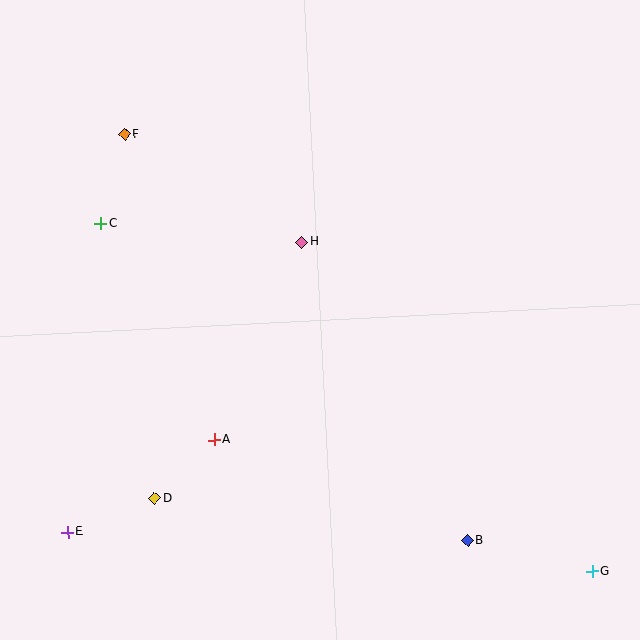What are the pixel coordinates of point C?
Point C is at (101, 224).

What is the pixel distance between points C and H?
The distance between C and H is 202 pixels.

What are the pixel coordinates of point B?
Point B is at (468, 541).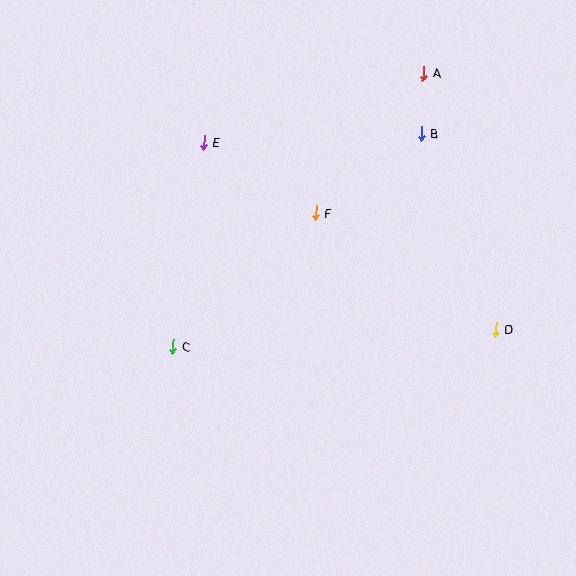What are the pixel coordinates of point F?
Point F is at (316, 213).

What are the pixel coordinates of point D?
Point D is at (496, 330).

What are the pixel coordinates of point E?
Point E is at (204, 142).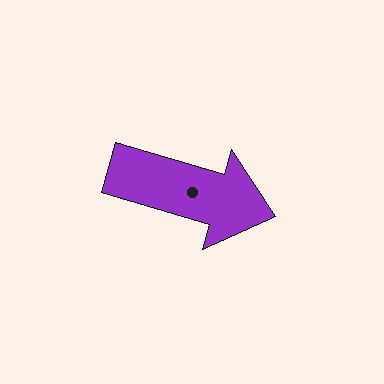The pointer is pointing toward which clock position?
Roughly 4 o'clock.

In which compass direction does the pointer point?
East.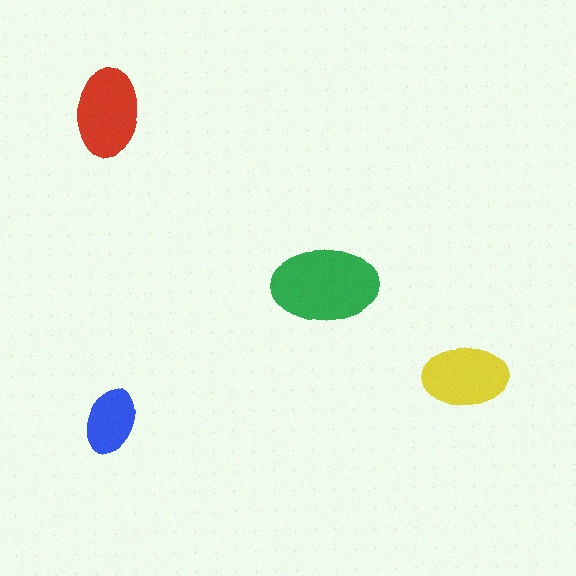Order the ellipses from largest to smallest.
the green one, the red one, the yellow one, the blue one.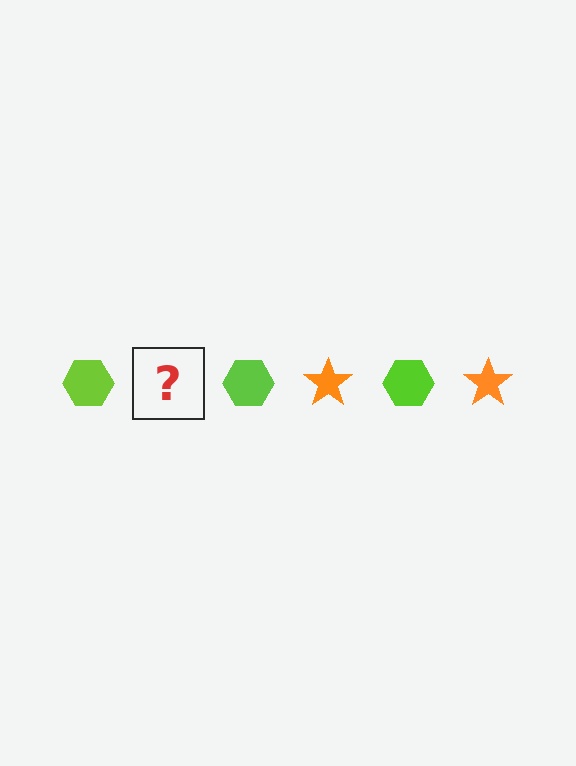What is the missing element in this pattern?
The missing element is an orange star.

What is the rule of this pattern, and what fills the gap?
The rule is that the pattern alternates between lime hexagon and orange star. The gap should be filled with an orange star.